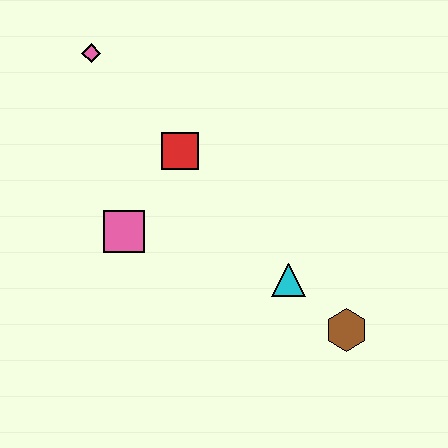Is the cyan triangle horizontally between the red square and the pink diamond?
No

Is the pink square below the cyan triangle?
No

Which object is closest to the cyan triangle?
The brown hexagon is closest to the cyan triangle.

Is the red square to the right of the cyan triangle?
No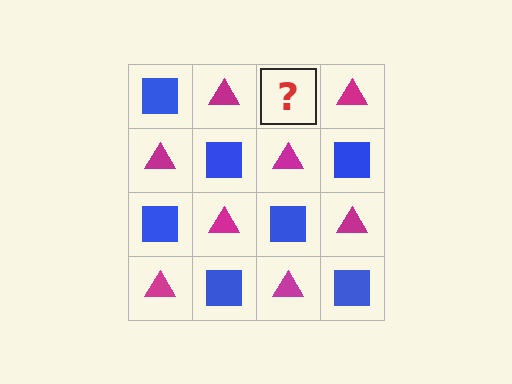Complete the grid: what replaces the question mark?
The question mark should be replaced with a blue square.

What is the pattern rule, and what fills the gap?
The rule is that it alternates blue square and magenta triangle in a checkerboard pattern. The gap should be filled with a blue square.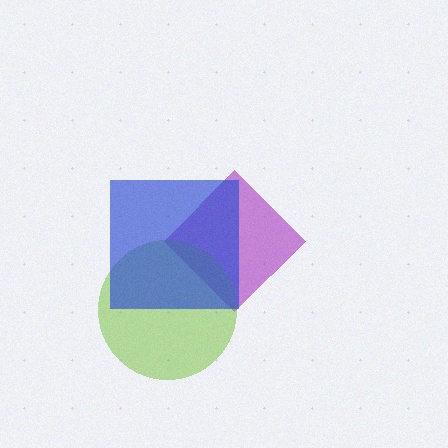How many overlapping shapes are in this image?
There are 3 overlapping shapes in the image.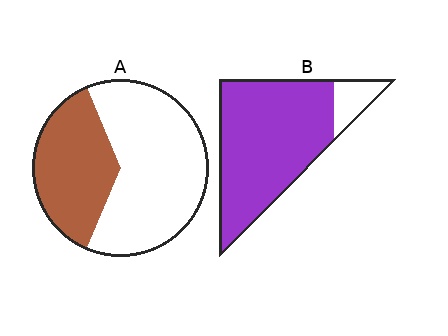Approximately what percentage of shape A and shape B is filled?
A is approximately 35% and B is approximately 90%.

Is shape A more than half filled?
No.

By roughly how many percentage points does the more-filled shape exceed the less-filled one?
By roughly 50 percentage points (B over A).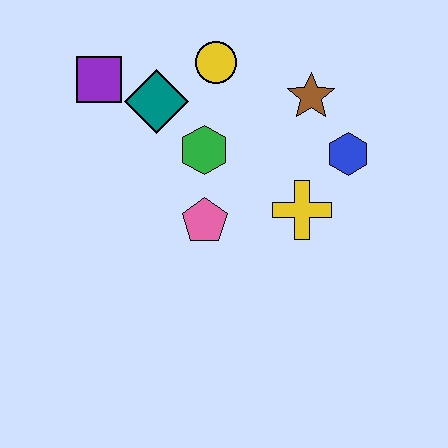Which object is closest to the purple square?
The teal diamond is closest to the purple square.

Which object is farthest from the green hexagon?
The blue hexagon is farthest from the green hexagon.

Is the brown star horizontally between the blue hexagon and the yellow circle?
Yes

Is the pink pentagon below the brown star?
Yes